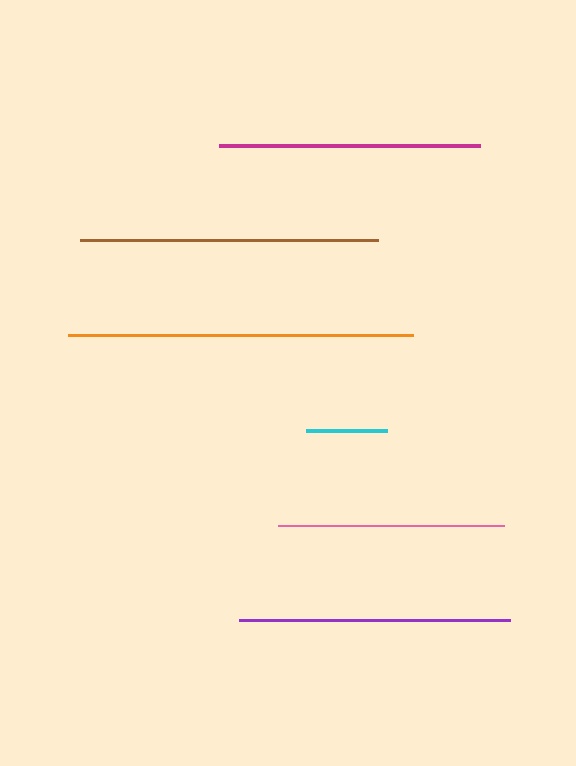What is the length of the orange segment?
The orange segment is approximately 345 pixels long.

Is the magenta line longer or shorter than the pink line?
The magenta line is longer than the pink line.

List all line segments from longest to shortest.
From longest to shortest: orange, brown, purple, magenta, pink, cyan.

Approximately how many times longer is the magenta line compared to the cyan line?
The magenta line is approximately 3.2 times the length of the cyan line.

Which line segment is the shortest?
The cyan line is the shortest at approximately 82 pixels.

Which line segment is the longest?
The orange line is the longest at approximately 345 pixels.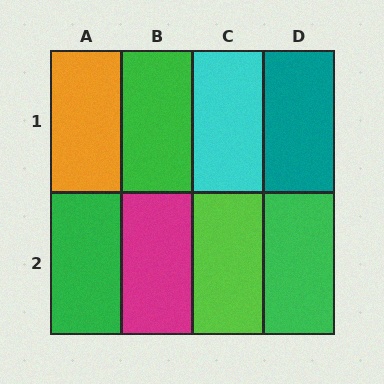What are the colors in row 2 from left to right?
Green, magenta, lime, green.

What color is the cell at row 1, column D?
Teal.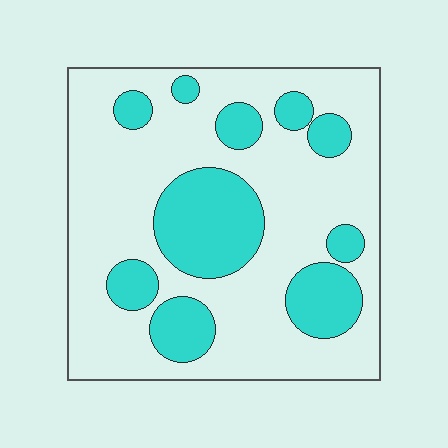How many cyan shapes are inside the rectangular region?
10.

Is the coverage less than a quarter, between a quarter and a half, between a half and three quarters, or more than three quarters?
Between a quarter and a half.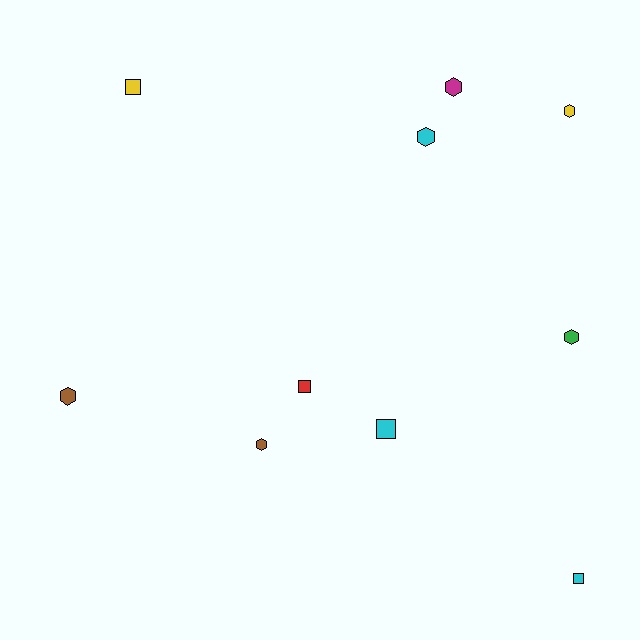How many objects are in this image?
There are 10 objects.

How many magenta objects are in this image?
There is 1 magenta object.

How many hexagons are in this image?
There are 6 hexagons.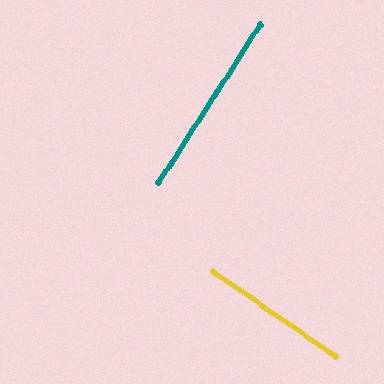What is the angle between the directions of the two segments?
Approximately 88 degrees.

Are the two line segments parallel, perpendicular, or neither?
Perpendicular — they meet at approximately 88°.